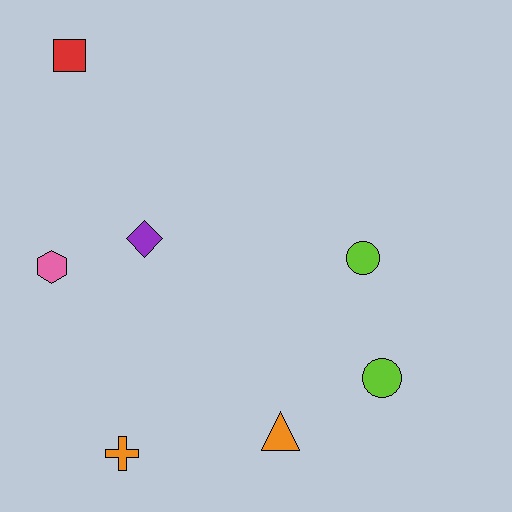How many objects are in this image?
There are 7 objects.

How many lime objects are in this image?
There are 2 lime objects.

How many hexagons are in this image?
There is 1 hexagon.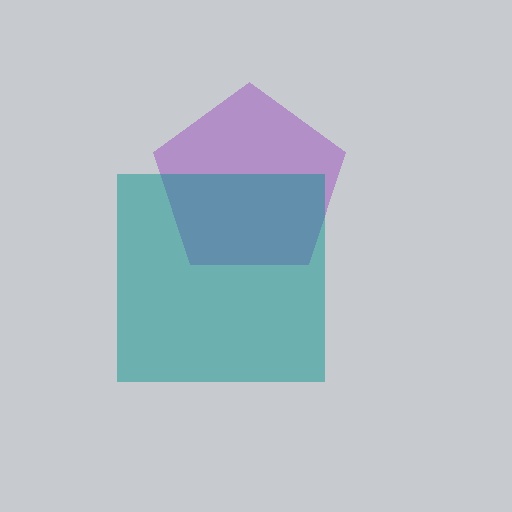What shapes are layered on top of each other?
The layered shapes are: a purple pentagon, a teal square.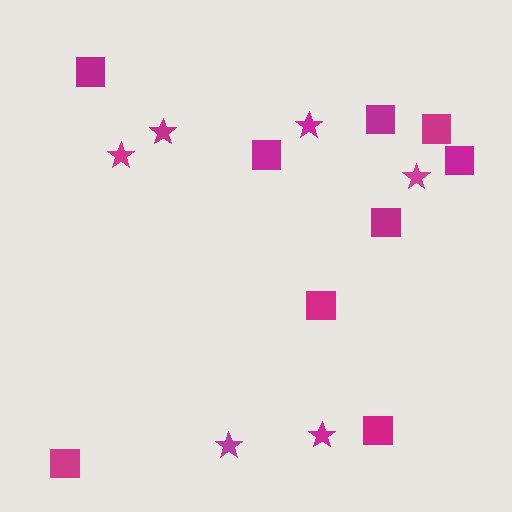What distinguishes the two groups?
There are 2 groups: one group of stars (6) and one group of squares (9).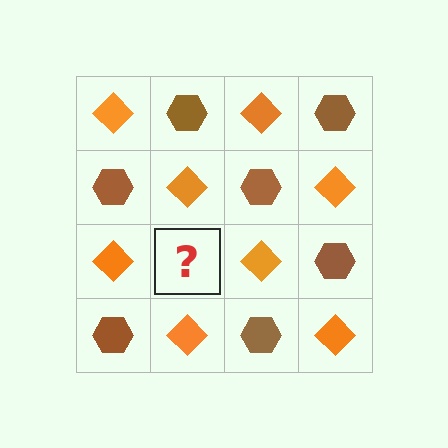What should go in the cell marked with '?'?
The missing cell should contain a brown hexagon.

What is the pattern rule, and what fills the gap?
The rule is that it alternates orange diamond and brown hexagon in a checkerboard pattern. The gap should be filled with a brown hexagon.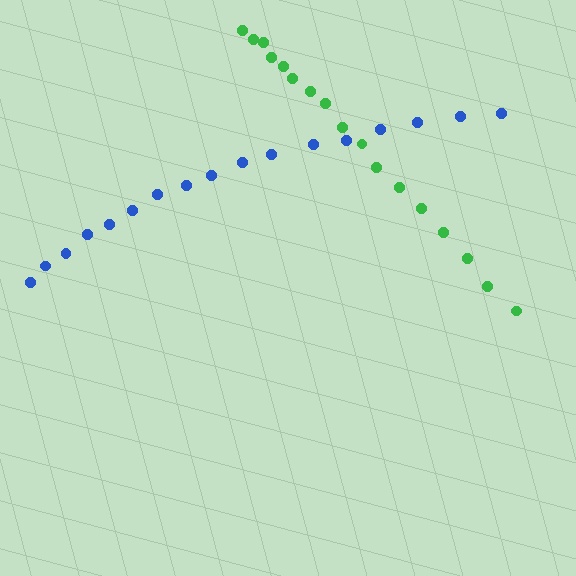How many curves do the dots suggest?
There are 2 distinct paths.